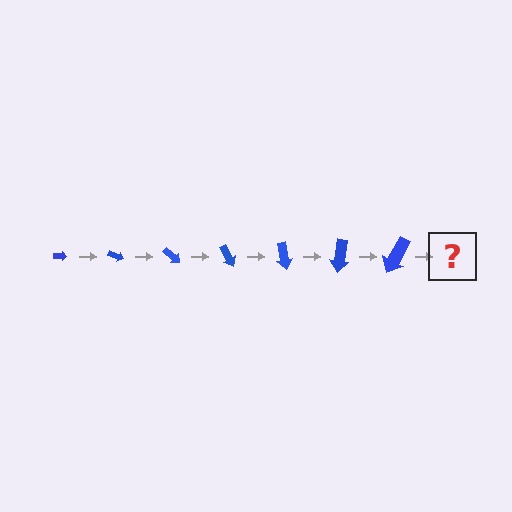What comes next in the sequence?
The next element should be an arrow, larger than the previous one and rotated 140 degrees from the start.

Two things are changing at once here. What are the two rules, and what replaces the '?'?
The two rules are that the arrow grows larger each step and it rotates 20 degrees each step. The '?' should be an arrow, larger than the previous one and rotated 140 degrees from the start.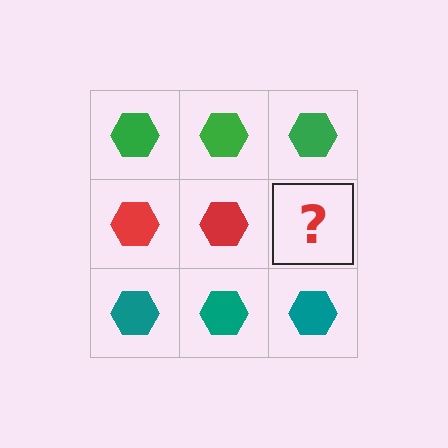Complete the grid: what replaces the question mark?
The question mark should be replaced with a red hexagon.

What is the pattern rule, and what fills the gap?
The rule is that each row has a consistent color. The gap should be filled with a red hexagon.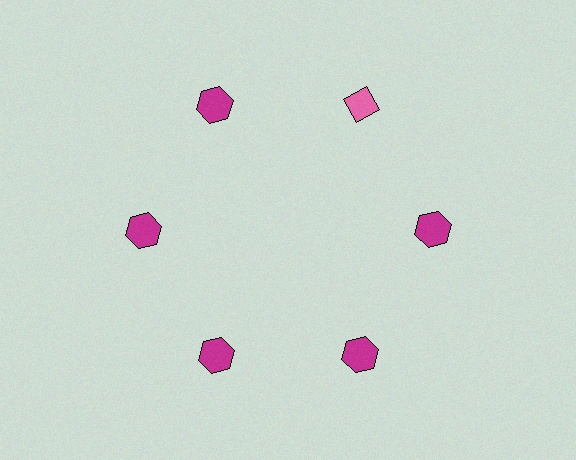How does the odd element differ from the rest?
It differs in both color (pink instead of magenta) and shape (diamond instead of hexagon).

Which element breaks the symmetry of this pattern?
The pink diamond at roughly the 1 o'clock position breaks the symmetry. All other shapes are magenta hexagons.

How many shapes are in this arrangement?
There are 6 shapes arranged in a ring pattern.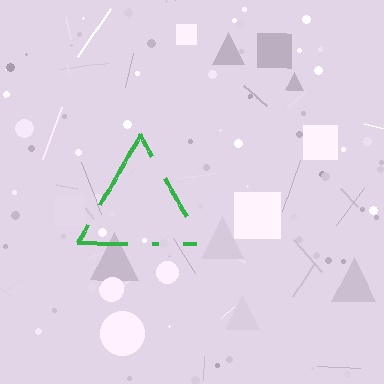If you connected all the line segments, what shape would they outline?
They would outline a triangle.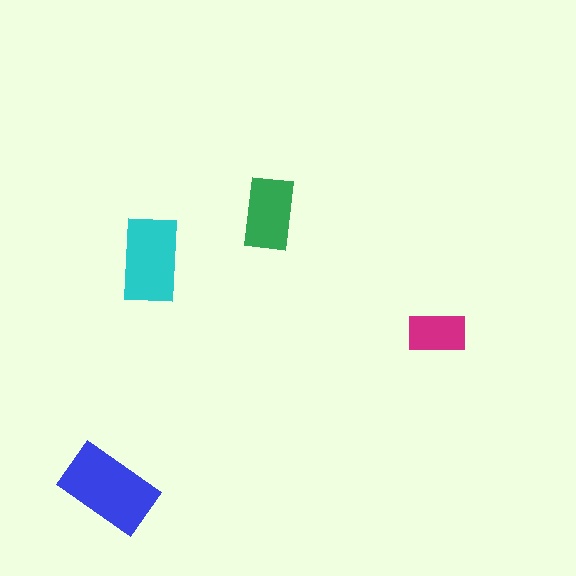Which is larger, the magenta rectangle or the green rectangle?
The green one.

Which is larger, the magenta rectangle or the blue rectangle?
The blue one.